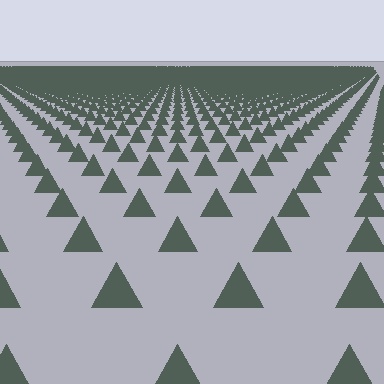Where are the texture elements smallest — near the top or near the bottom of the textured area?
Near the top.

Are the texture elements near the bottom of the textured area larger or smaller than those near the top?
Larger. Near the bottom, elements are closer to the viewer and appear at a bigger on-screen size.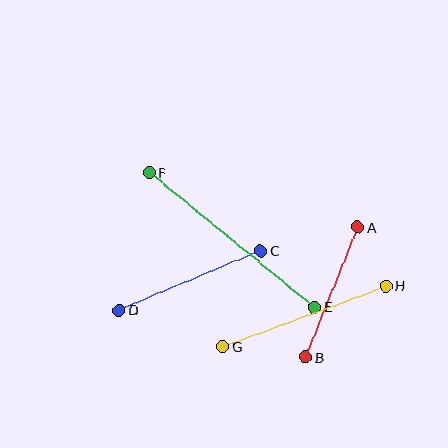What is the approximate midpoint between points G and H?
The midpoint is at approximately (304, 316) pixels.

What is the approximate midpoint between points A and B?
The midpoint is at approximately (332, 292) pixels.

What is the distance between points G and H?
The distance is approximately 174 pixels.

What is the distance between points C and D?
The distance is approximately 153 pixels.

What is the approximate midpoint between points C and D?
The midpoint is at approximately (190, 280) pixels.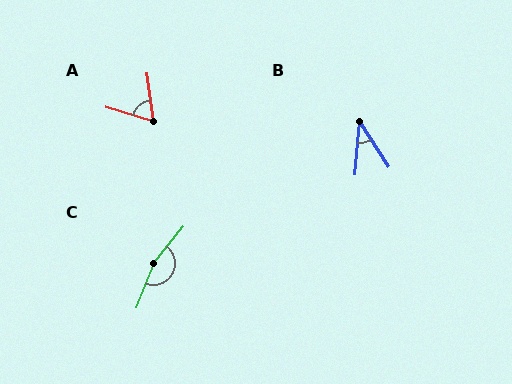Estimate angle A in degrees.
Approximately 65 degrees.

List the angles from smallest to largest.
B (38°), A (65°), C (161°).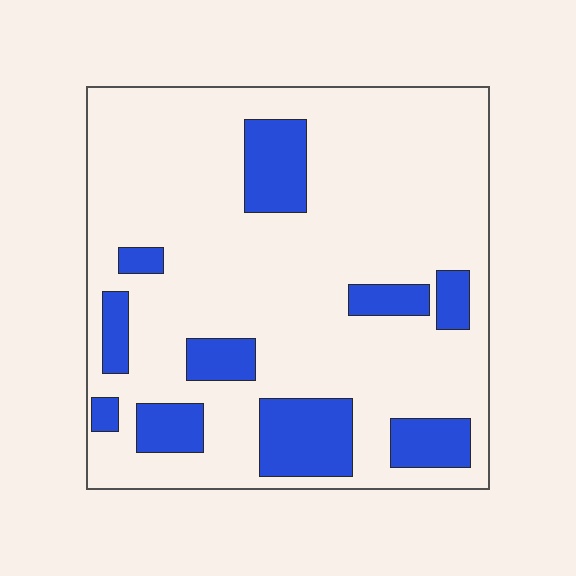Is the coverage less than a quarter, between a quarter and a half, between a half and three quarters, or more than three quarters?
Less than a quarter.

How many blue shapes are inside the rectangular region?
10.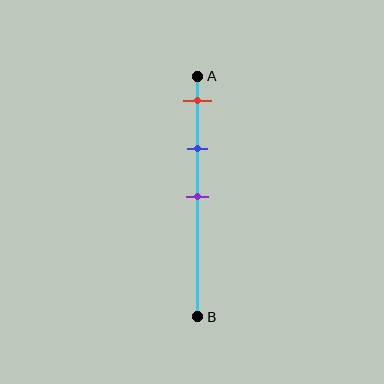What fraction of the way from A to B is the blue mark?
The blue mark is approximately 30% (0.3) of the way from A to B.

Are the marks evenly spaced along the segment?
Yes, the marks are approximately evenly spaced.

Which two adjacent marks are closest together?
The red and blue marks are the closest adjacent pair.